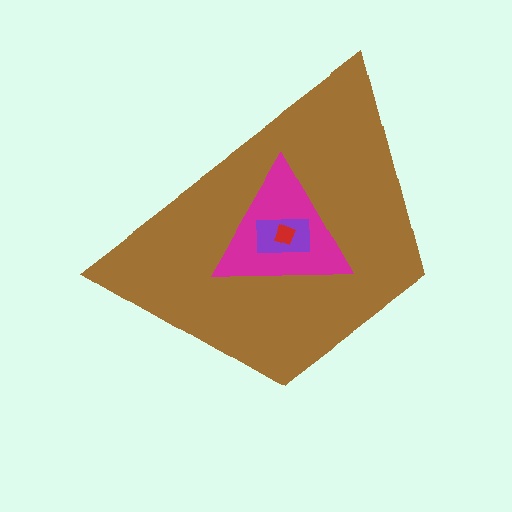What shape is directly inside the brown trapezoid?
The magenta triangle.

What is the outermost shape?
The brown trapezoid.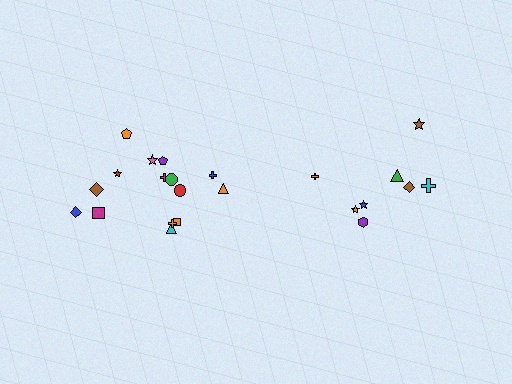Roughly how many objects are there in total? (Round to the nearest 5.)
Roughly 25 objects in total.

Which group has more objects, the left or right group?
The left group.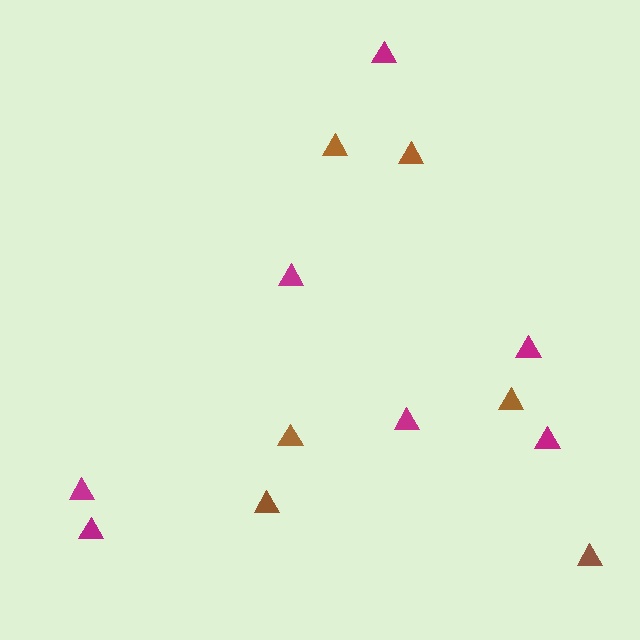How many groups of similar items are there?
There are 2 groups: one group of magenta triangles (7) and one group of brown triangles (6).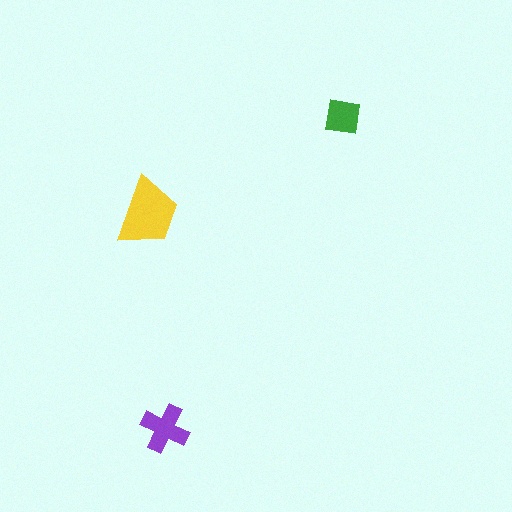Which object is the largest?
The yellow trapezoid.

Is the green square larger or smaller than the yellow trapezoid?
Smaller.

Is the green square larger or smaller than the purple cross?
Smaller.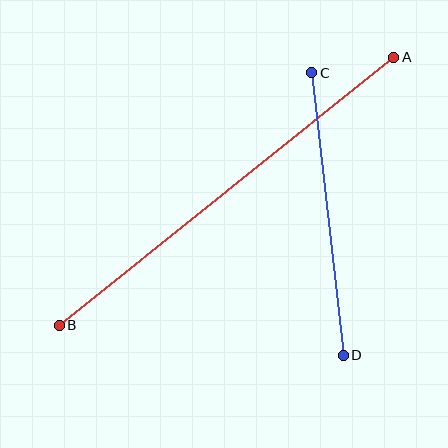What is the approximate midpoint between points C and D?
The midpoint is at approximately (328, 214) pixels.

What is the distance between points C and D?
The distance is approximately 284 pixels.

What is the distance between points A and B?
The distance is approximately 429 pixels.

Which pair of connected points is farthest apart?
Points A and B are farthest apart.